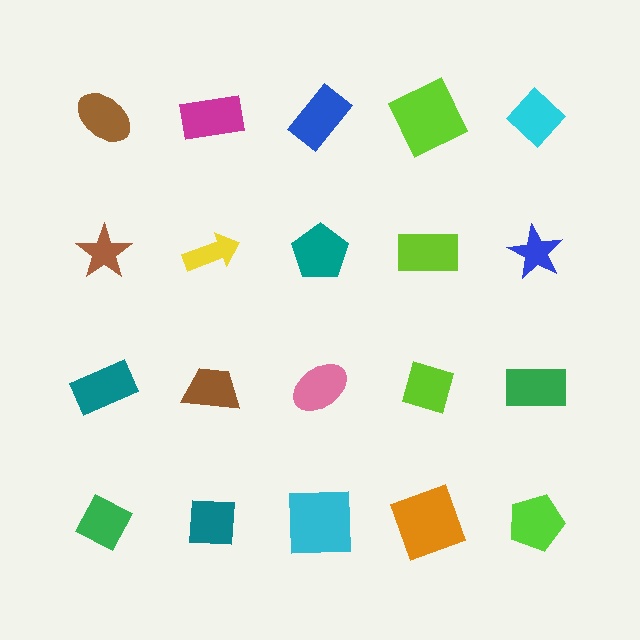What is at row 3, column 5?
A green rectangle.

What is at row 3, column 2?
A brown trapezoid.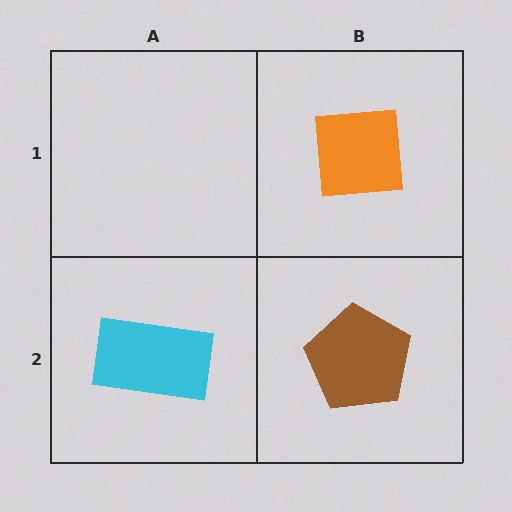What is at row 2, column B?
A brown pentagon.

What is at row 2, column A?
A cyan rectangle.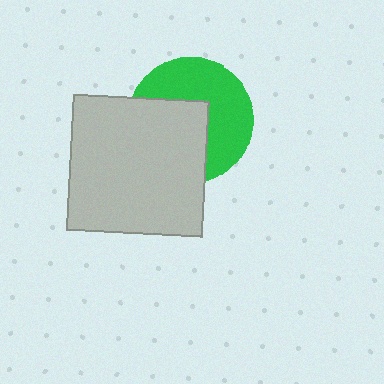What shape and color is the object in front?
The object in front is a light gray square.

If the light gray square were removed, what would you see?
You would see the complete green circle.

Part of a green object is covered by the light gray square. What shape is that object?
It is a circle.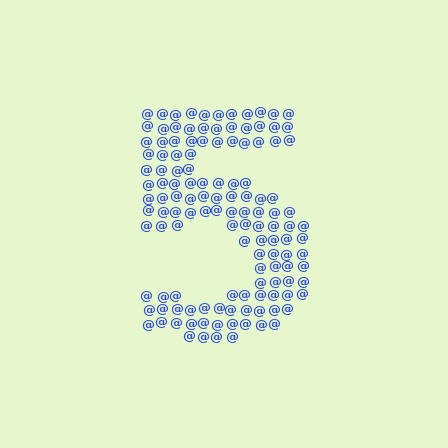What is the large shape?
The large shape is the digit 5.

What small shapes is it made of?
It is made of small at signs.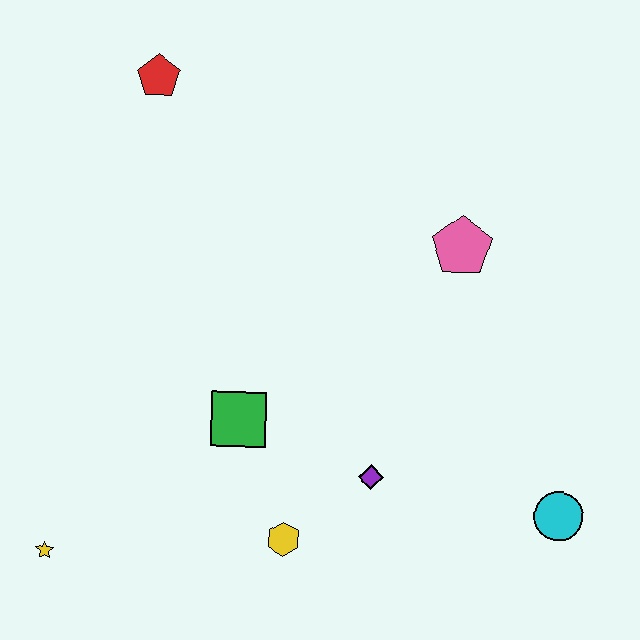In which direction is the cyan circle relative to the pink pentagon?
The cyan circle is below the pink pentagon.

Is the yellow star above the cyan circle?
No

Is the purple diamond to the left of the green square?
No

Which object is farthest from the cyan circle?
The red pentagon is farthest from the cyan circle.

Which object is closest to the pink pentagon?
The purple diamond is closest to the pink pentagon.